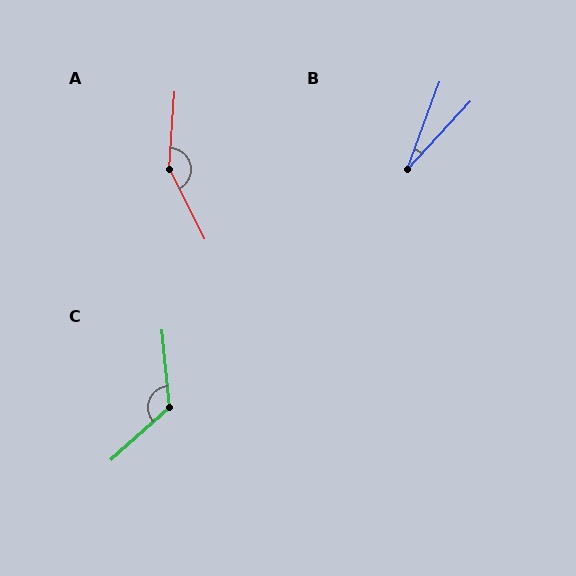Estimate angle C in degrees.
Approximately 126 degrees.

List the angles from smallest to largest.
B (22°), C (126°), A (149°).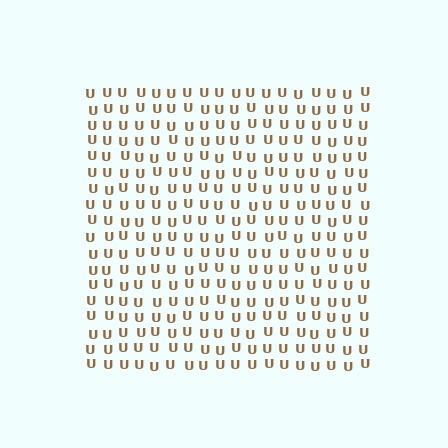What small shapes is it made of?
It is made of small letter U's.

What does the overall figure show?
The overall figure shows a square.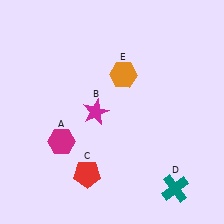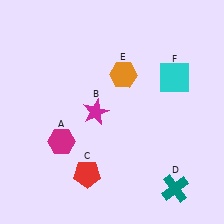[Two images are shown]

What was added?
A cyan square (F) was added in Image 2.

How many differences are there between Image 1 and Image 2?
There is 1 difference between the two images.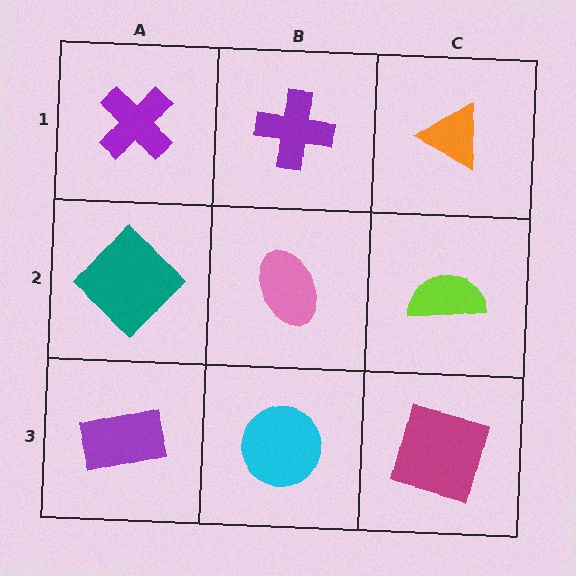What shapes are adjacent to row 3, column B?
A pink ellipse (row 2, column B), a purple rectangle (row 3, column A), a magenta square (row 3, column C).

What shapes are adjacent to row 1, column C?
A lime semicircle (row 2, column C), a purple cross (row 1, column B).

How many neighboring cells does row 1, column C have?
2.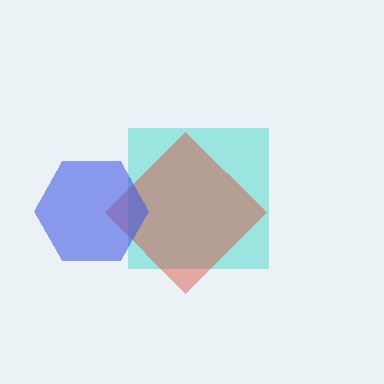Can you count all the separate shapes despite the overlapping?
Yes, there are 3 separate shapes.